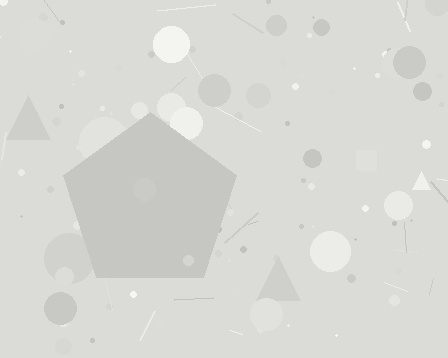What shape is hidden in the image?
A pentagon is hidden in the image.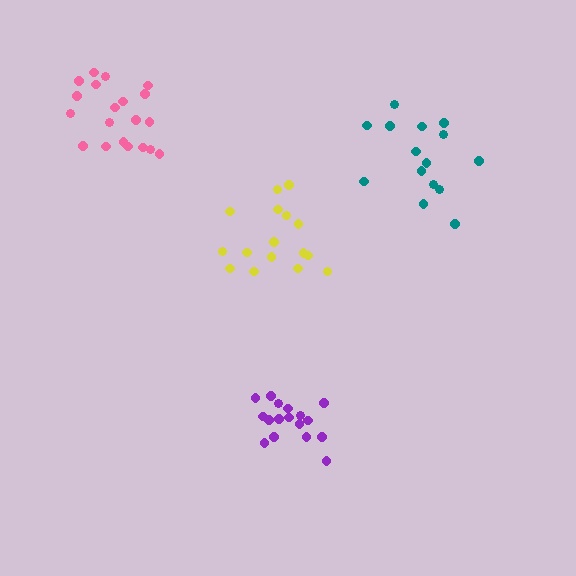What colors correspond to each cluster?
The clusters are colored: teal, purple, yellow, pink.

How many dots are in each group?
Group 1: 15 dots, Group 2: 17 dots, Group 3: 16 dots, Group 4: 20 dots (68 total).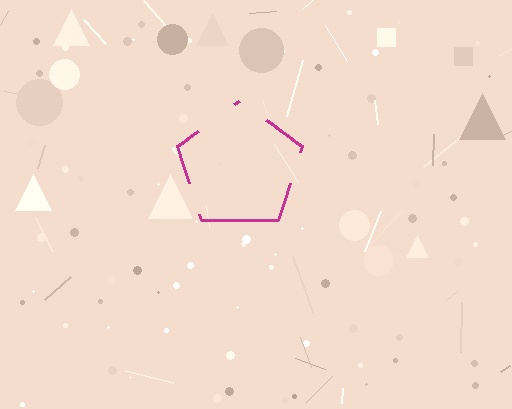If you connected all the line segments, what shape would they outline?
They would outline a pentagon.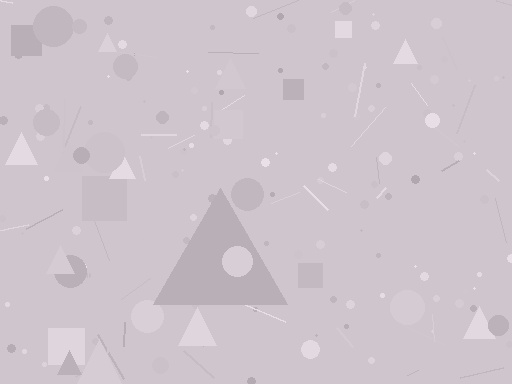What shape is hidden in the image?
A triangle is hidden in the image.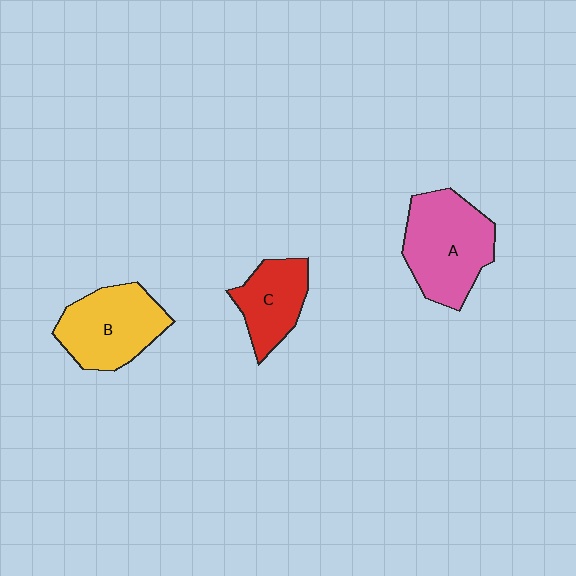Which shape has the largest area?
Shape A (pink).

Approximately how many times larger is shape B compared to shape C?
Approximately 1.4 times.